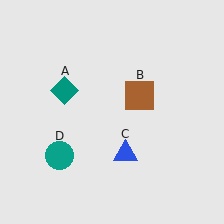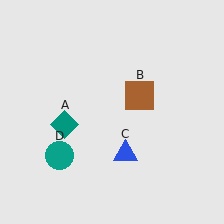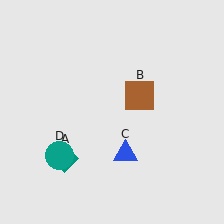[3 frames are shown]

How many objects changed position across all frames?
1 object changed position: teal diamond (object A).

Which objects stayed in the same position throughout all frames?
Brown square (object B) and blue triangle (object C) and teal circle (object D) remained stationary.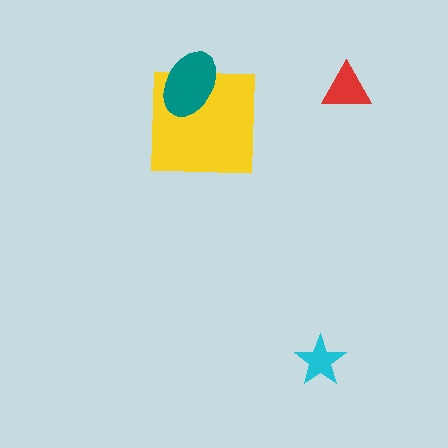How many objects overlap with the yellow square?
1 object overlaps with the yellow square.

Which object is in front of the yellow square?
The teal ellipse is in front of the yellow square.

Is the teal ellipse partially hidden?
No, no other shape covers it.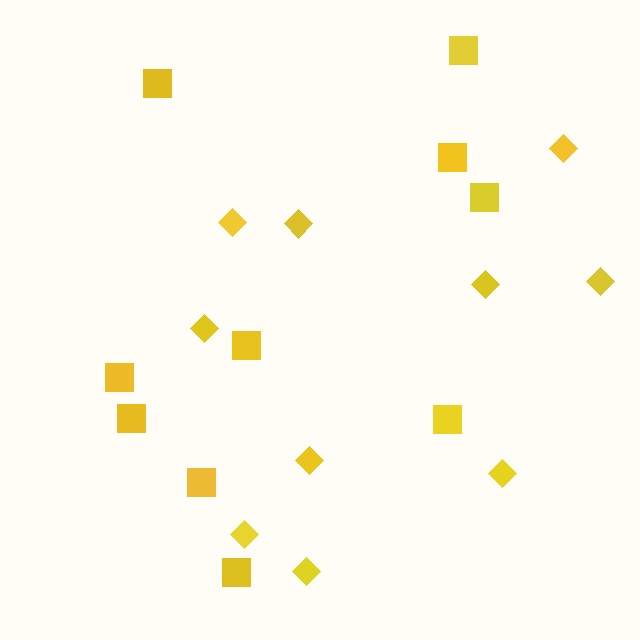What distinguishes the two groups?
There are 2 groups: one group of diamonds (10) and one group of squares (10).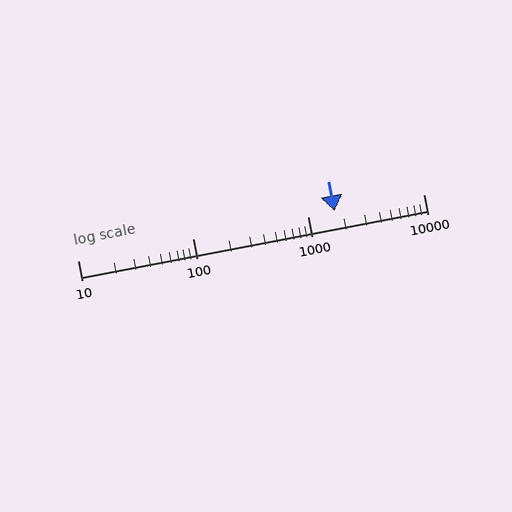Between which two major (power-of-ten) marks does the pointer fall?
The pointer is between 1000 and 10000.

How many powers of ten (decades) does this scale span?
The scale spans 3 decades, from 10 to 10000.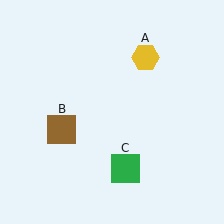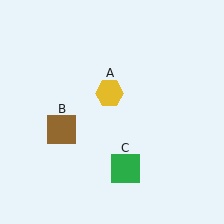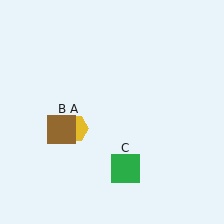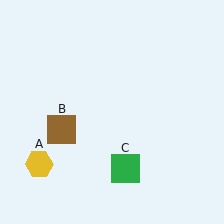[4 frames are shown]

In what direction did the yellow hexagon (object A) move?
The yellow hexagon (object A) moved down and to the left.